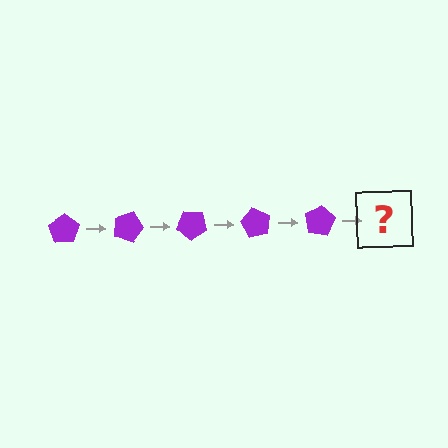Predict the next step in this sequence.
The next step is a purple pentagon rotated 100 degrees.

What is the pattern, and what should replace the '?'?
The pattern is that the pentagon rotates 20 degrees each step. The '?' should be a purple pentagon rotated 100 degrees.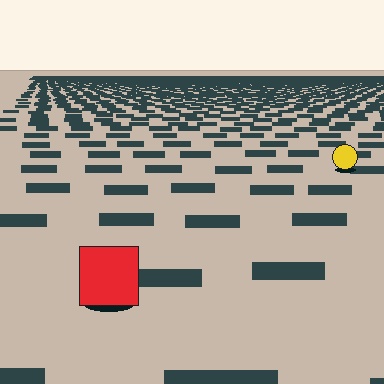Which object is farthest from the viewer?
The yellow circle is farthest from the viewer. It appears smaller and the ground texture around it is denser.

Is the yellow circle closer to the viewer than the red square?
No. The red square is closer — you can tell from the texture gradient: the ground texture is coarser near it.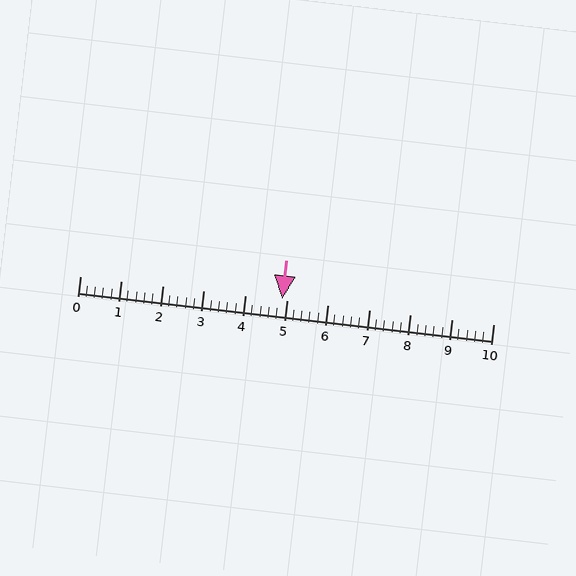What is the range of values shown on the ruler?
The ruler shows values from 0 to 10.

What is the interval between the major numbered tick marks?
The major tick marks are spaced 1 units apart.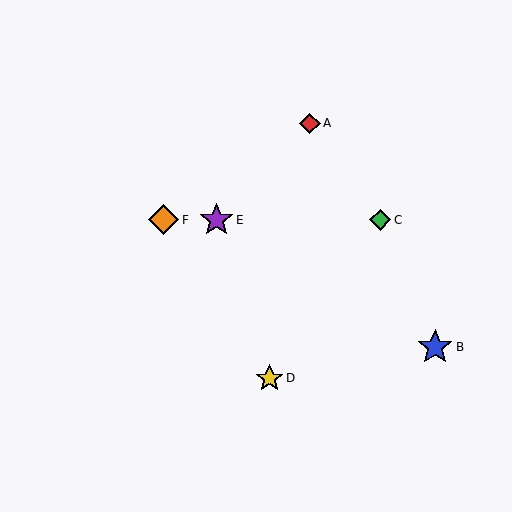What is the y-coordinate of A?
Object A is at y≈123.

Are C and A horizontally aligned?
No, C is at y≈220 and A is at y≈123.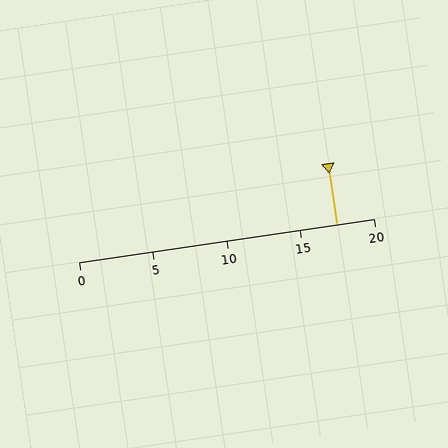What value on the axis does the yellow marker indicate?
The marker indicates approximately 17.5.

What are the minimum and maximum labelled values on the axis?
The axis runs from 0 to 20.